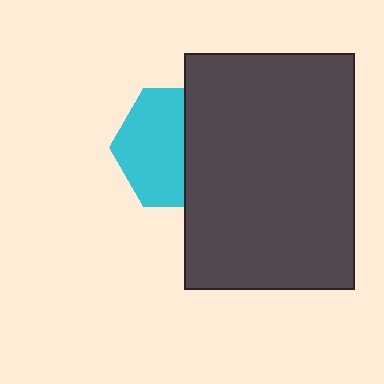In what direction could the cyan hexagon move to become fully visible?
The cyan hexagon could move left. That would shift it out from behind the dark gray rectangle entirely.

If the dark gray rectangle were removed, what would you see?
You would see the complete cyan hexagon.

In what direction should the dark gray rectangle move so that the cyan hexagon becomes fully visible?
The dark gray rectangle should move right. That is the shortest direction to clear the overlap and leave the cyan hexagon fully visible.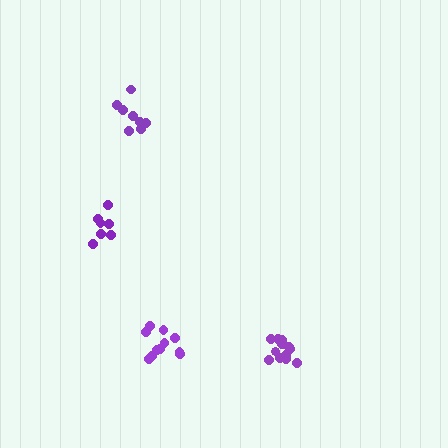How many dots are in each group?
Group 1: 12 dots, Group 2: 7 dots, Group 3: 8 dots, Group 4: 11 dots (38 total).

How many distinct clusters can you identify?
There are 4 distinct clusters.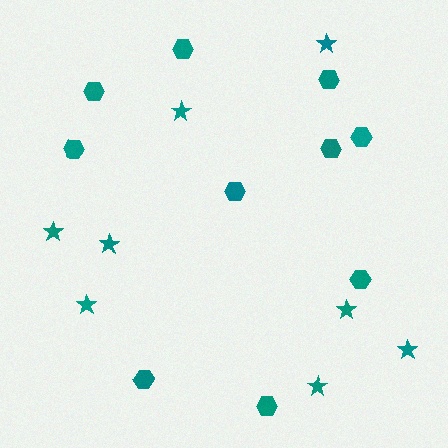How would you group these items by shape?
There are 2 groups: one group of hexagons (10) and one group of stars (8).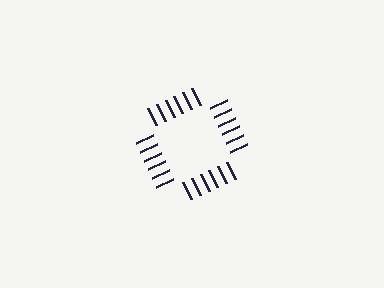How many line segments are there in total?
24 — 6 along each of the 4 edges.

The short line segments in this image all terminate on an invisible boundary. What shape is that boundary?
An illusory square — the line segments terminate on its edges but no continuous stroke is drawn.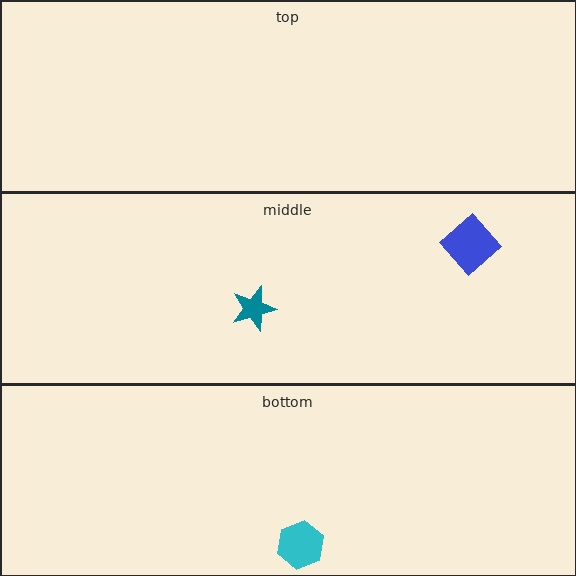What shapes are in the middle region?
The blue diamond, the teal star.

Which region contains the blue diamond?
The middle region.